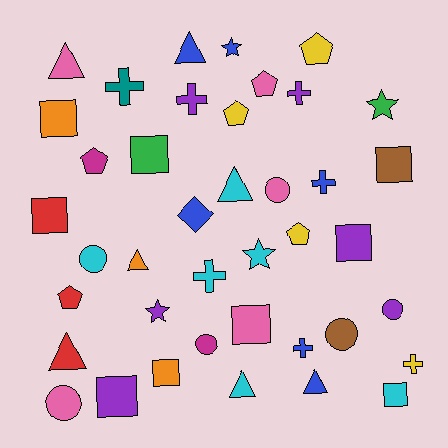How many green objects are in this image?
There are 2 green objects.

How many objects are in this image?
There are 40 objects.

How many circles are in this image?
There are 6 circles.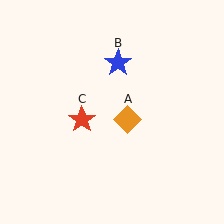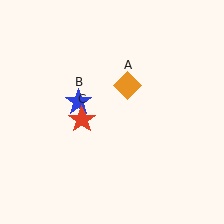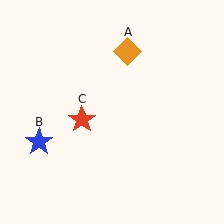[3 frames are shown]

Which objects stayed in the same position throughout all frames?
Red star (object C) remained stationary.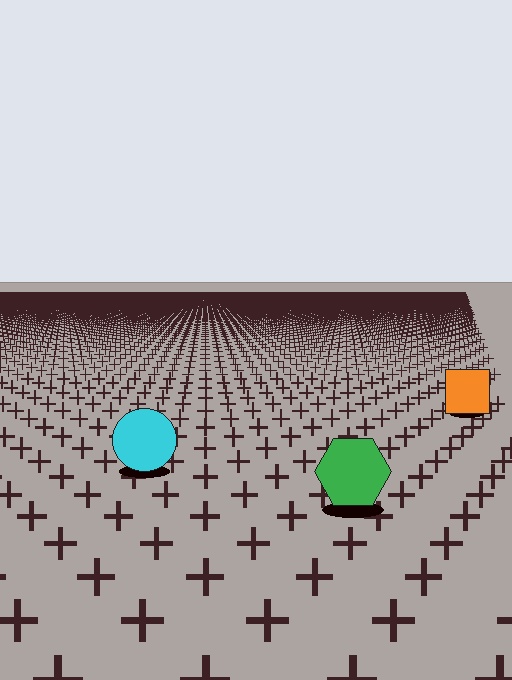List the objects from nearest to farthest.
From nearest to farthest: the green hexagon, the cyan circle, the orange square.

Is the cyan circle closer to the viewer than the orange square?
Yes. The cyan circle is closer — you can tell from the texture gradient: the ground texture is coarser near it.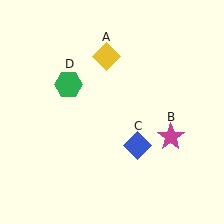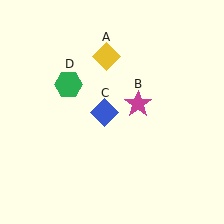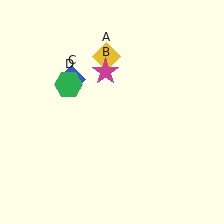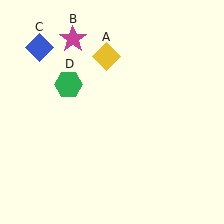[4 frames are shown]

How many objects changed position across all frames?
2 objects changed position: magenta star (object B), blue diamond (object C).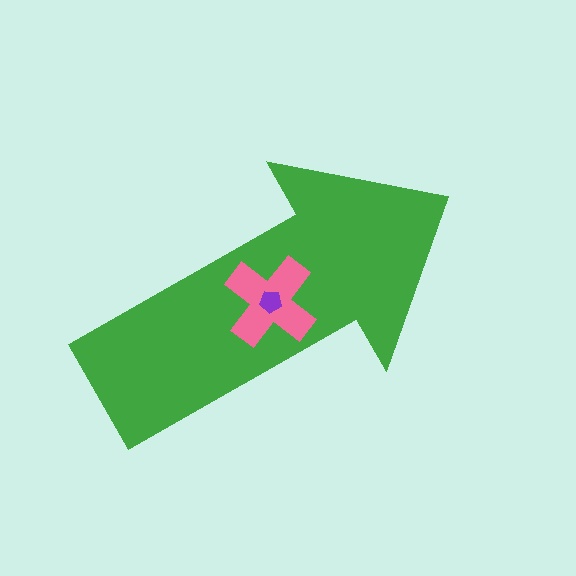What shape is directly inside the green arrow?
The pink cross.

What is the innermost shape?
The purple pentagon.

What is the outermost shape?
The green arrow.